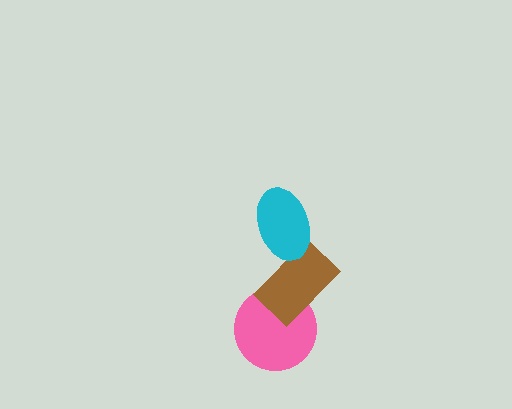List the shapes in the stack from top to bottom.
From top to bottom: the cyan ellipse, the brown rectangle, the pink circle.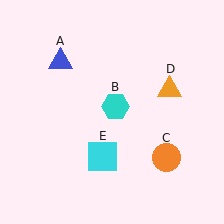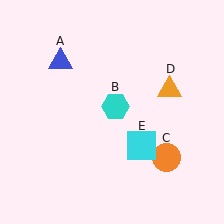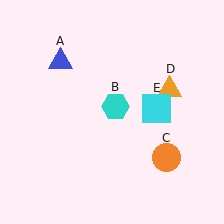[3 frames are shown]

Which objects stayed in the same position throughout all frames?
Blue triangle (object A) and cyan hexagon (object B) and orange circle (object C) and orange triangle (object D) remained stationary.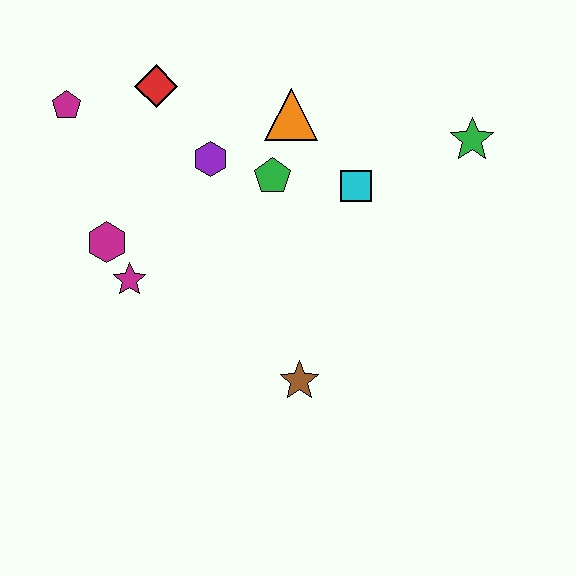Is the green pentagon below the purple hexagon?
Yes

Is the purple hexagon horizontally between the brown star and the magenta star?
Yes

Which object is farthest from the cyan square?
The magenta pentagon is farthest from the cyan square.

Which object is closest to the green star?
The cyan square is closest to the green star.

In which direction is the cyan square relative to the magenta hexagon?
The cyan square is to the right of the magenta hexagon.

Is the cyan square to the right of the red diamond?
Yes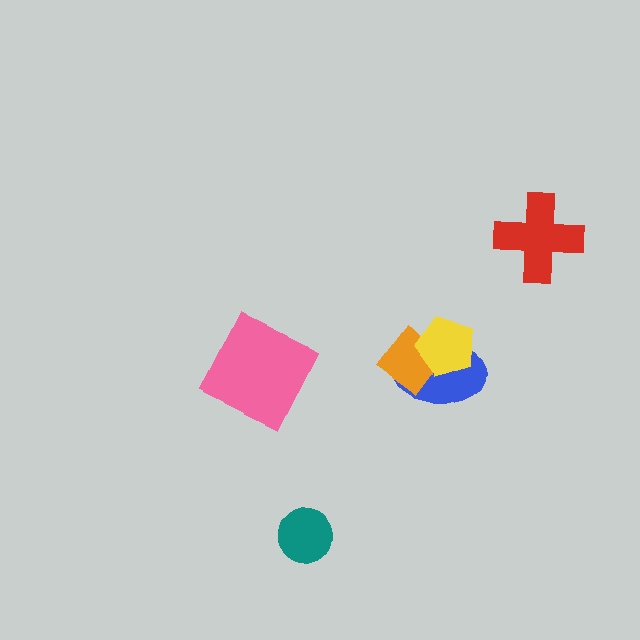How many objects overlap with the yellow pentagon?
2 objects overlap with the yellow pentagon.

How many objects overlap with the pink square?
0 objects overlap with the pink square.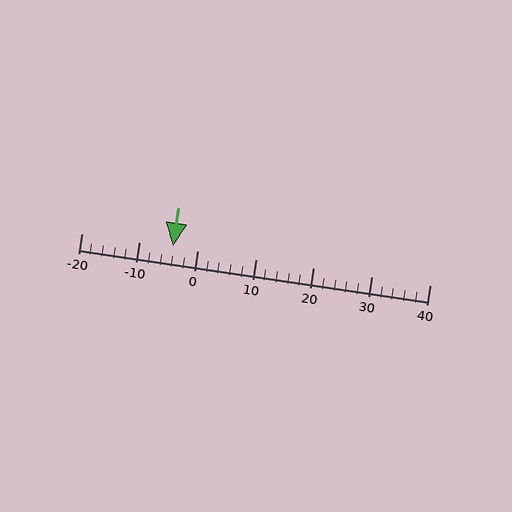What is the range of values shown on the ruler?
The ruler shows values from -20 to 40.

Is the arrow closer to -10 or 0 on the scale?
The arrow is closer to 0.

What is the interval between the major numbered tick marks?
The major tick marks are spaced 10 units apart.